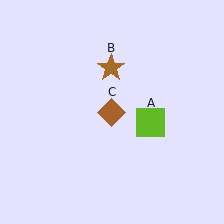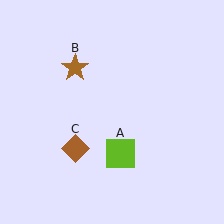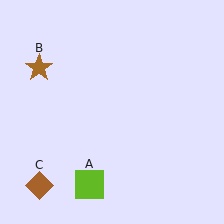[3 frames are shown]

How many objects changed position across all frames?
3 objects changed position: lime square (object A), brown star (object B), brown diamond (object C).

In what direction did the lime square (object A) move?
The lime square (object A) moved down and to the left.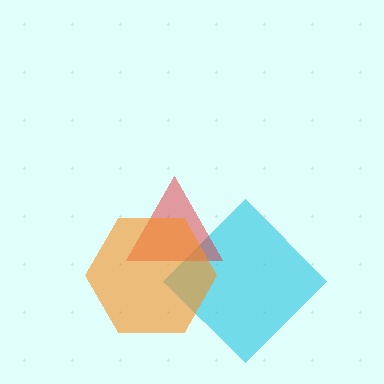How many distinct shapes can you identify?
There are 3 distinct shapes: a cyan diamond, a red triangle, an orange hexagon.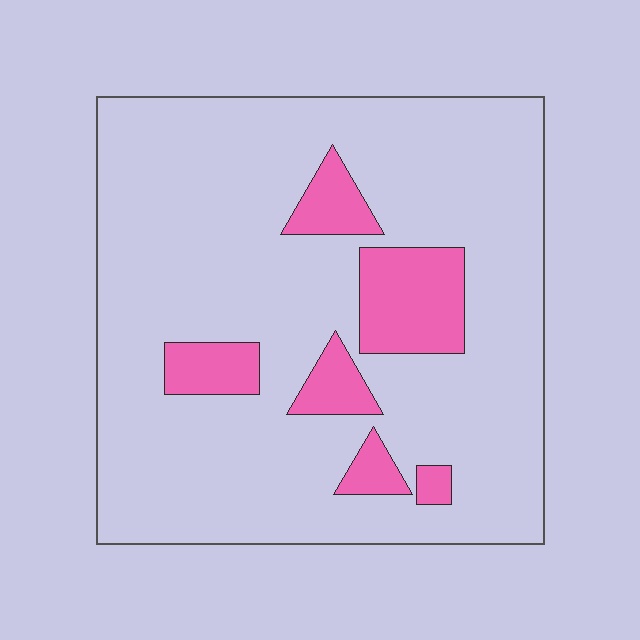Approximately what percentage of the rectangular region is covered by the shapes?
Approximately 15%.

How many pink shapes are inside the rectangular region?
6.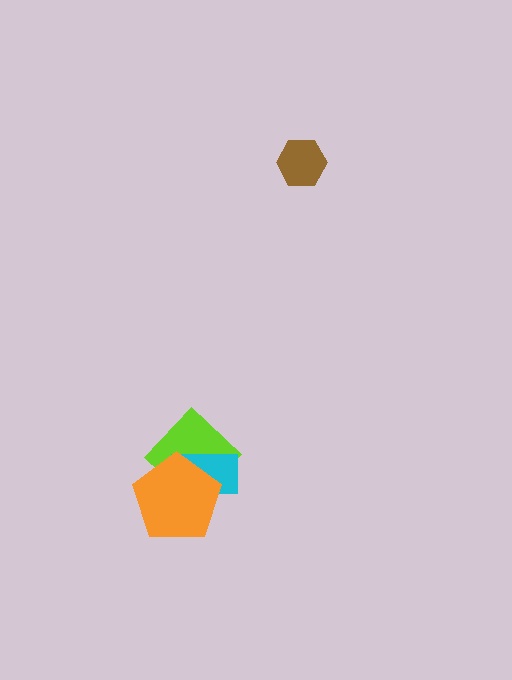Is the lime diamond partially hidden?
Yes, it is partially covered by another shape.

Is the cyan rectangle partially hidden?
Yes, it is partially covered by another shape.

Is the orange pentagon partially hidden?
No, no other shape covers it.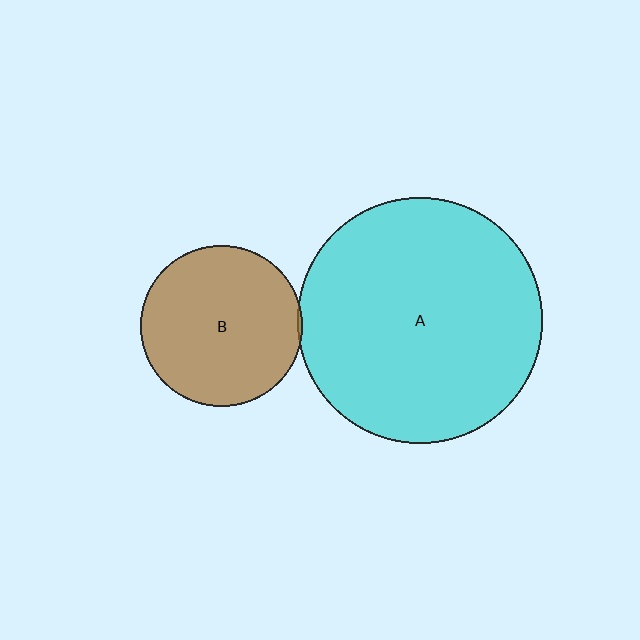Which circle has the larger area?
Circle A (cyan).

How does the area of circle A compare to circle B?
Approximately 2.3 times.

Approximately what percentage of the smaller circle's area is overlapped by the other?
Approximately 5%.